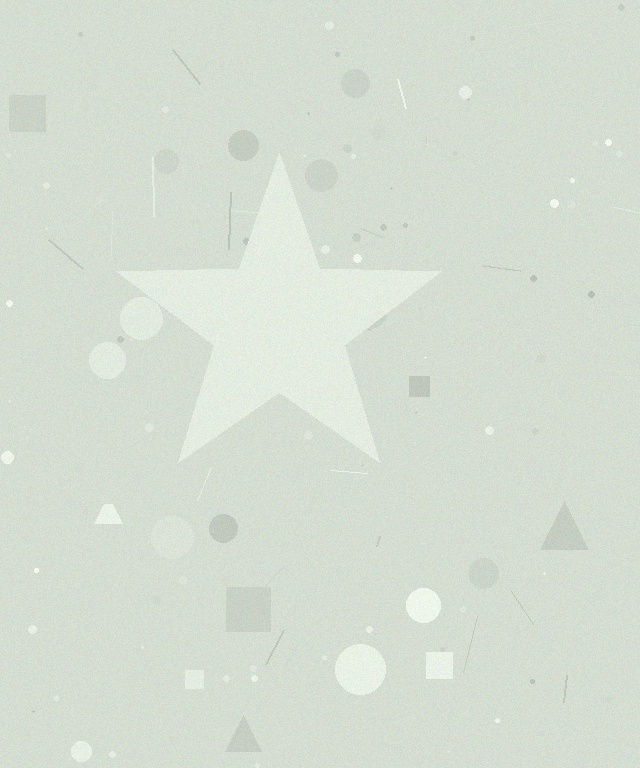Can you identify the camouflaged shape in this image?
The camouflaged shape is a star.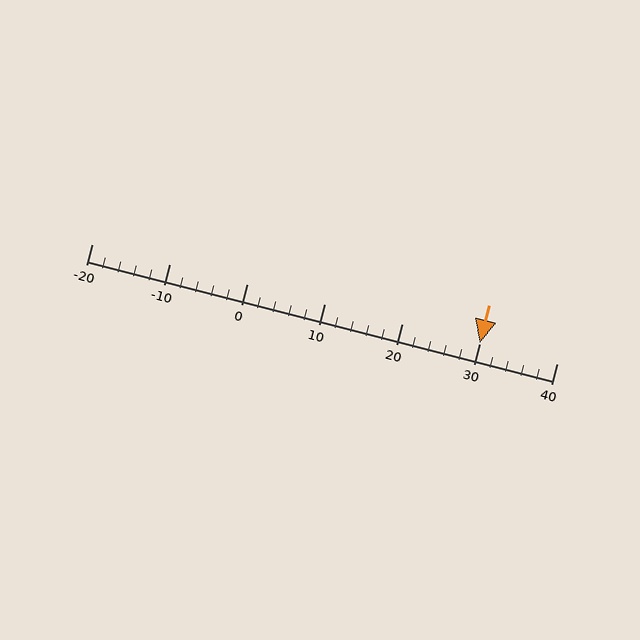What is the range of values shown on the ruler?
The ruler shows values from -20 to 40.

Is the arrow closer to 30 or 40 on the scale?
The arrow is closer to 30.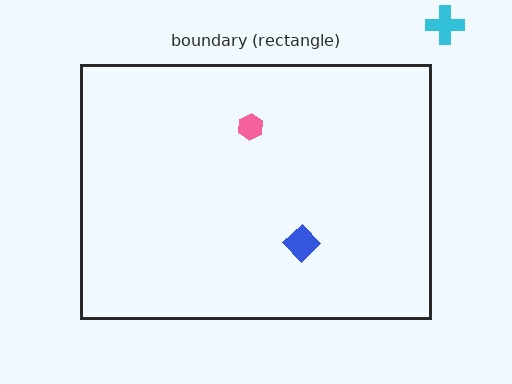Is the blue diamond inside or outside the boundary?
Inside.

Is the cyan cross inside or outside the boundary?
Outside.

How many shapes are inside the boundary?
2 inside, 1 outside.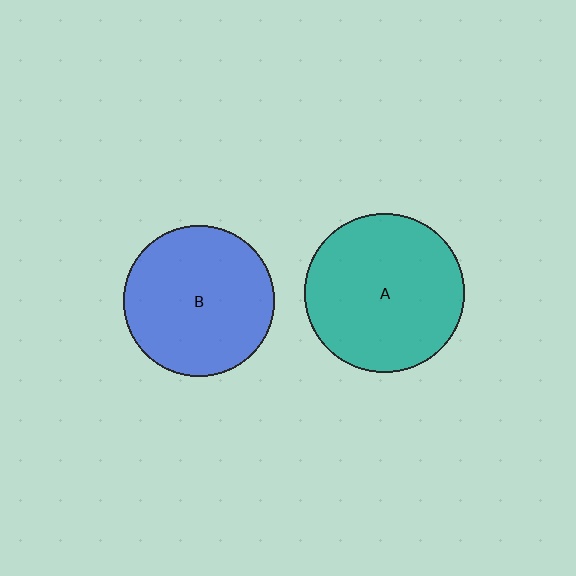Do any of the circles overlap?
No, none of the circles overlap.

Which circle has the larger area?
Circle A (teal).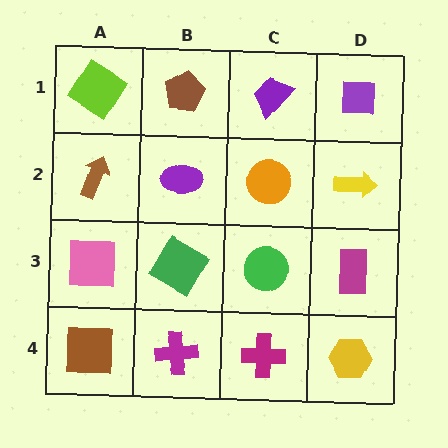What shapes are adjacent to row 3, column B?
A purple ellipse (row 2, column B), a magenta cross (row 4, column B), a pink square (row 3, column A), a green circle (row 3, column C).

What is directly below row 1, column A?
A brown arrow.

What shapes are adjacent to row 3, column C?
An orange circle (row 2, column C), a magenta cross (row 4, column C), a green diamond (row 3, column B), a magenta rectangle (row 3, column D).